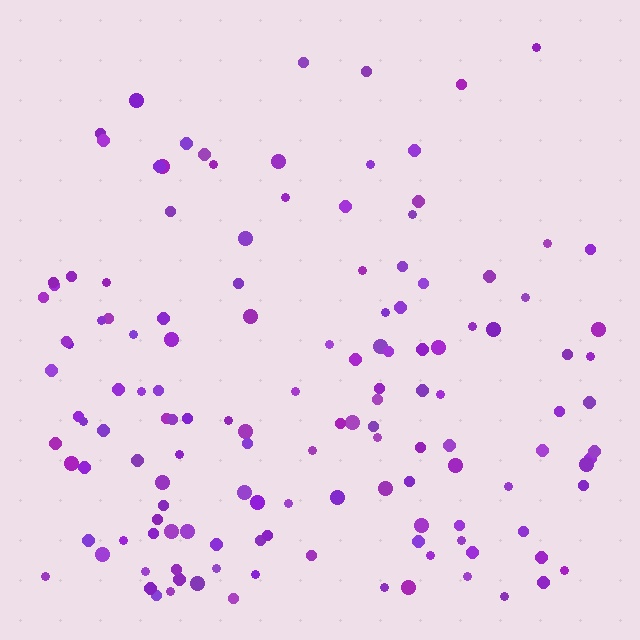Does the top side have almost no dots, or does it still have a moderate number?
Still a moderate number, just noticeably fewer than the bottom.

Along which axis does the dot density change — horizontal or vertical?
Vertical.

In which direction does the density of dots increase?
From top to bottom, with the bottom side densest.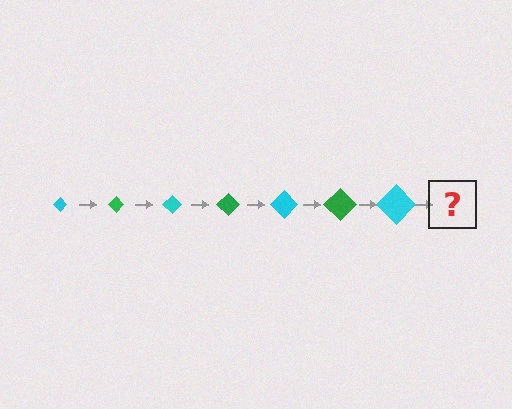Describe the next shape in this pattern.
It should be a green diamond, larger than the previous one.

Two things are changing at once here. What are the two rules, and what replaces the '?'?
The two rules are that the diamond grows larger each step and the color cycles through cyan and green. The '?' should be a green diamond, larger than the previous one.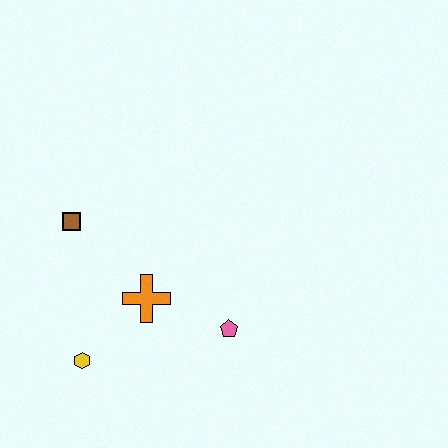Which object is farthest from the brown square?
The pink pentagon is farthest from the brown square.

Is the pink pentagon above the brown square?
No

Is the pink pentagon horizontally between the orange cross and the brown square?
No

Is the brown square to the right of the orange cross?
No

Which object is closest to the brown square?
The orange cross is closest to the brown square.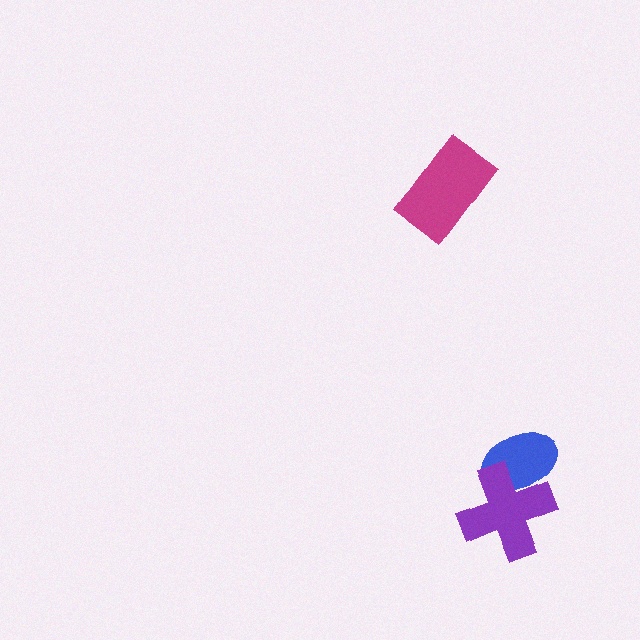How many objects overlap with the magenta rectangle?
0 objects overlap with the magenta rectangle.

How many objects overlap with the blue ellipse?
1 object overlaps with the blue ellipse.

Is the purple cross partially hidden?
No, no other shape covers it.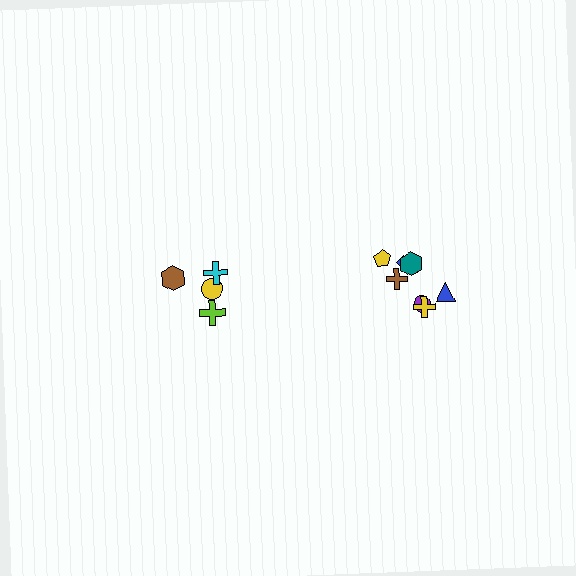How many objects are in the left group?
There are 4 objects.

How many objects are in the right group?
There are 7 objects.